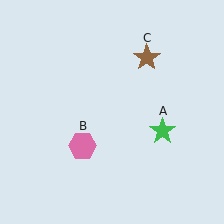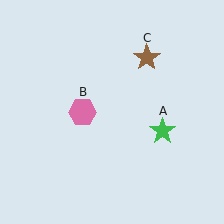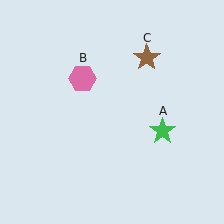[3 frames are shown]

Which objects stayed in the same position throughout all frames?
Green star (object A) and brown star (object C) remained stationary.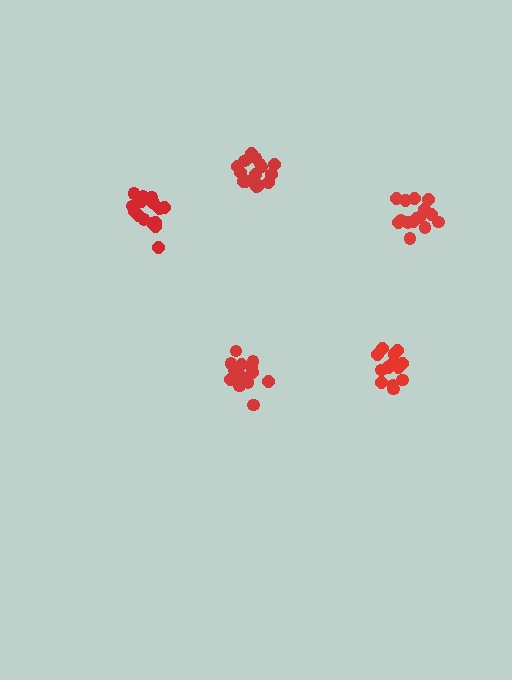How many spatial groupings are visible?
There are 5 spatial groupings.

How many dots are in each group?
Group 1: 14 dots, Group 2: 14 dots, Group 3: 16 dots, Group 4: 15 dots, Group 5: 17 dots (76 total).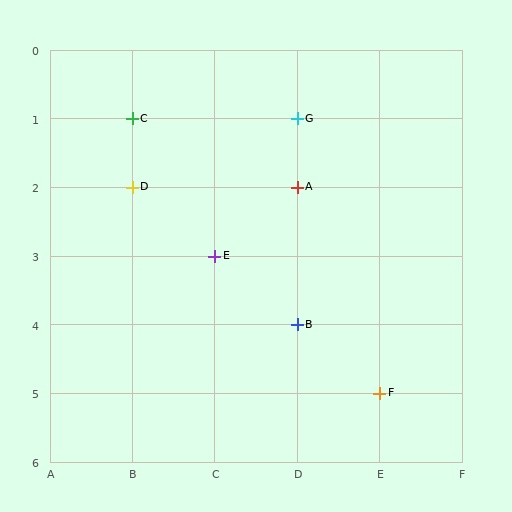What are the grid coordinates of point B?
Point B is at grid coordinates (D, 4).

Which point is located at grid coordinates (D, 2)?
Point A is at (D, 2).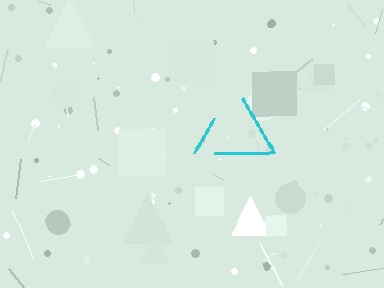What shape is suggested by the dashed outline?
The dashed outline suggests a triangle.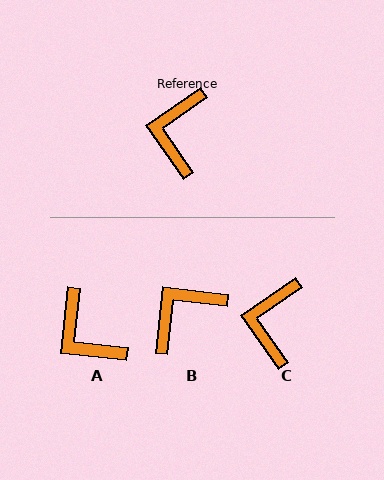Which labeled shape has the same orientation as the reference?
C.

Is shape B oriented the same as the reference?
No, it is off by about 41 degrees.